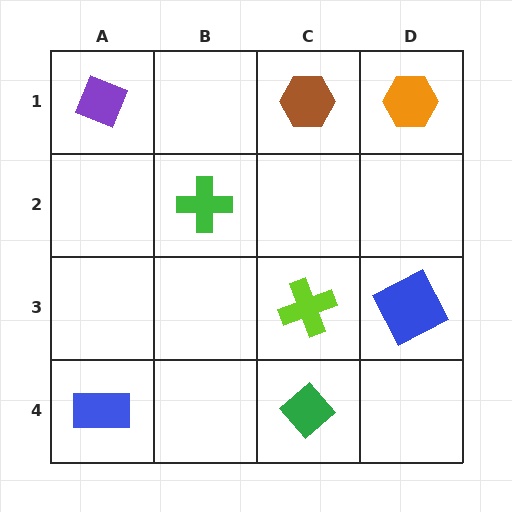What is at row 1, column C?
A brown hexagon.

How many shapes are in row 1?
3 shapes.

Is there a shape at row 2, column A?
No, that cell is empty.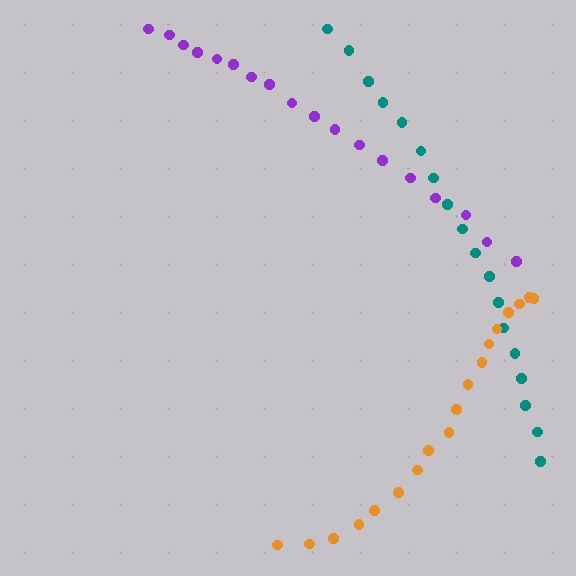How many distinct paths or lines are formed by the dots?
There are 3 distinct paths.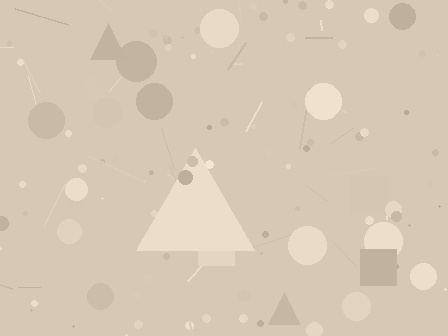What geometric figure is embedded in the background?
A triangle is embedded in the background.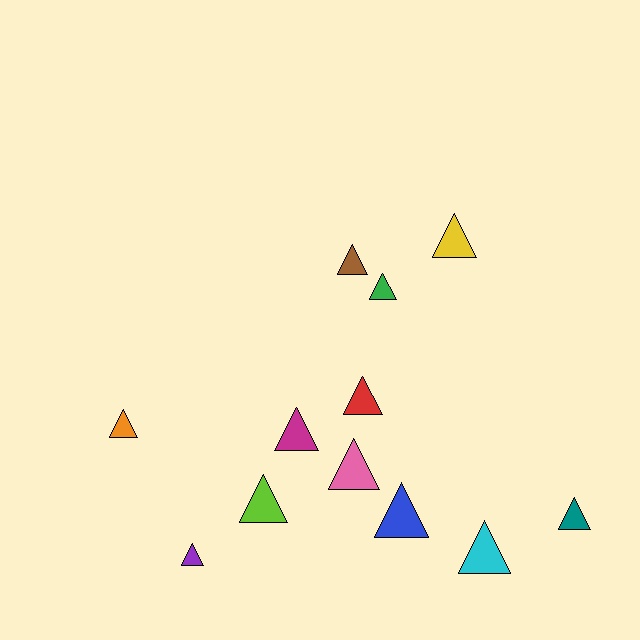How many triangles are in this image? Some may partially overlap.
There are 12 triangles.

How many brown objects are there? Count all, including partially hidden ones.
There is 1 brown object.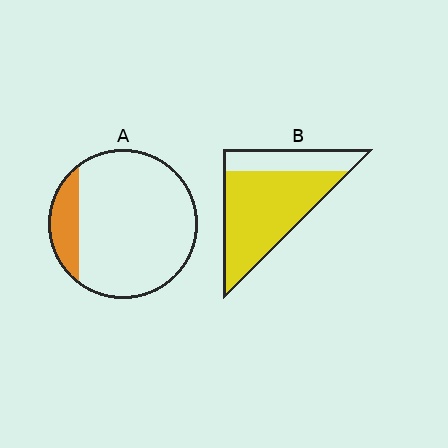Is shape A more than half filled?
No.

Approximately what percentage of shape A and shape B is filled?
A is approximately 15% and B is approximately 75%.